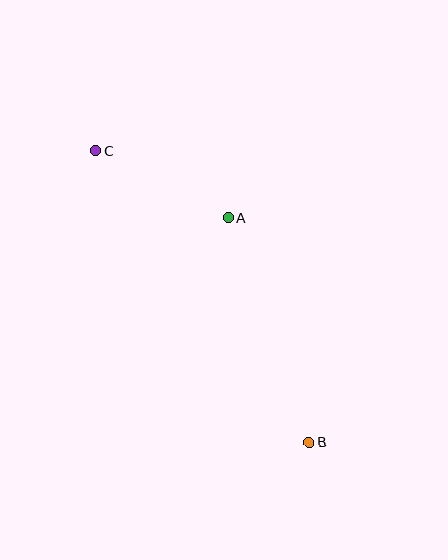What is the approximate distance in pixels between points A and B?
The distance between A and B is approximately 238 pixels.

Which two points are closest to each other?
Points A and C are closest to each other.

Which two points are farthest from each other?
Points B and C are farthest from each other.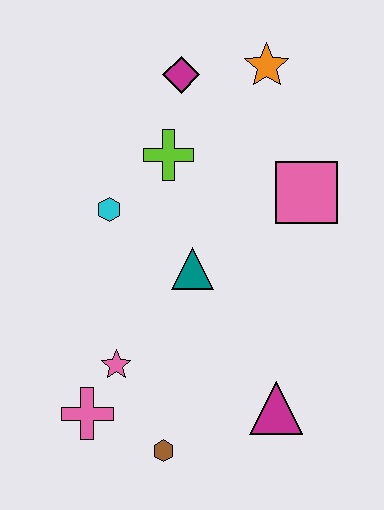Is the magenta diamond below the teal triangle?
No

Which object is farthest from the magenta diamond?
The brown hexagon is farthest from the magenta diamond.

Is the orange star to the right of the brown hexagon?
Yes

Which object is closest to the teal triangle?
The cyan hexagon is closest to the teal triangle.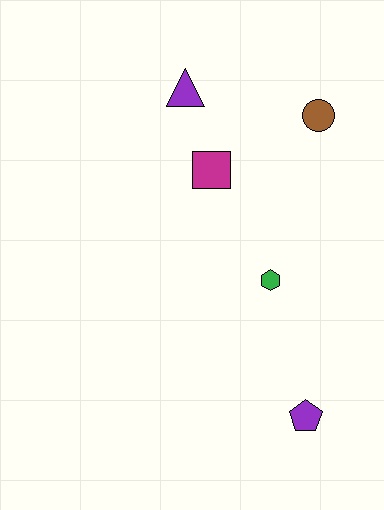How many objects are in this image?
There are 5 objects.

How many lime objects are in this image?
There are no lime objects.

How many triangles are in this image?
There is 1 triangle.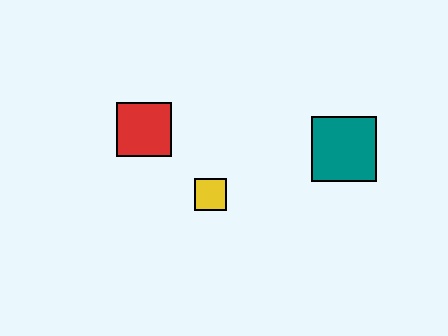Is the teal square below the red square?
Yes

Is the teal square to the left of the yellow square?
No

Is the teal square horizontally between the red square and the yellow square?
No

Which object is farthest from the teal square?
The red square is farthest from the teal square.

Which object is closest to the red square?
The yellow square is closest to the red square.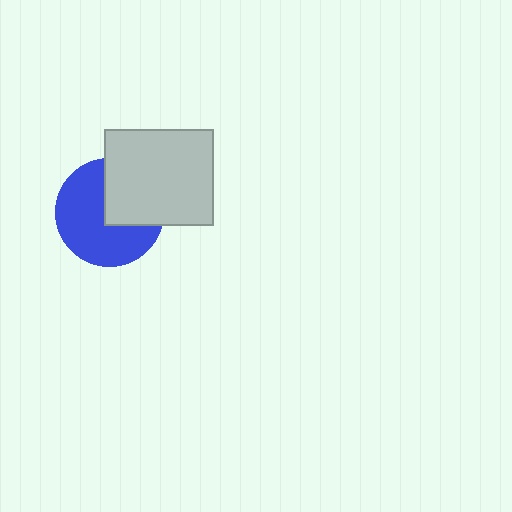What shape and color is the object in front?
The object in front is a light gray rectangle.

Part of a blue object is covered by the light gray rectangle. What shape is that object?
It is a circle.